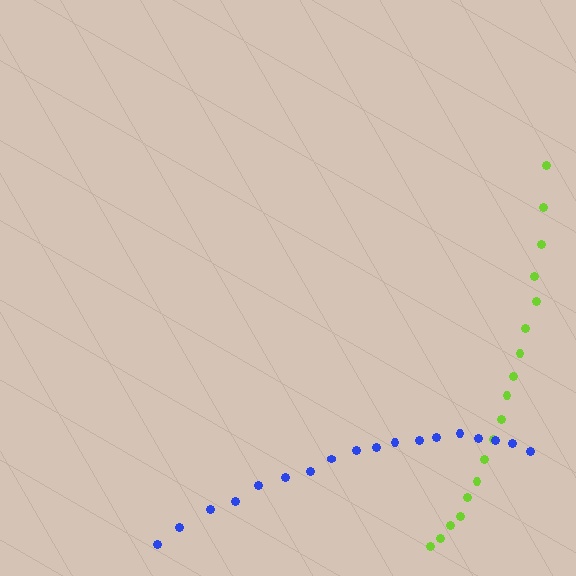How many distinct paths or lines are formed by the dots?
There are 2 distinct paths.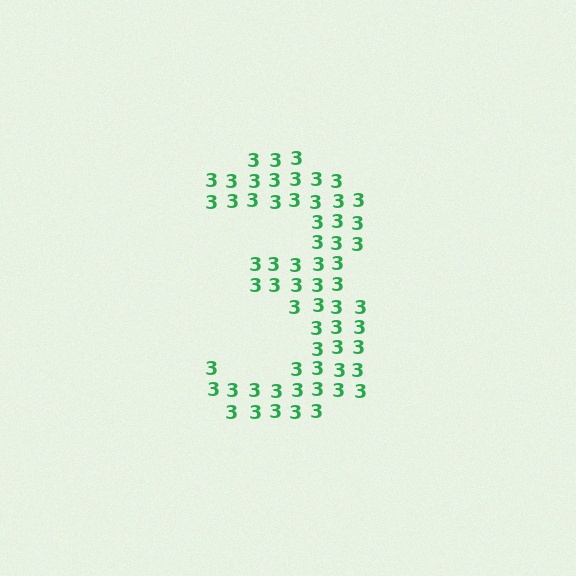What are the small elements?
The small elements are digit 3's.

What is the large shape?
The large shape is the digit 3.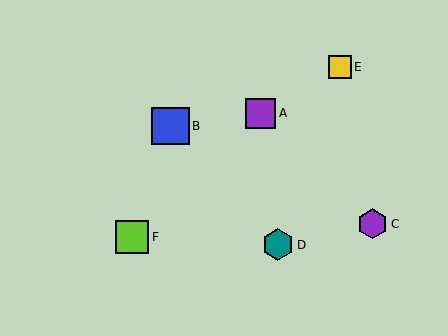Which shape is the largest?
The blue square (labeled B) is the largest.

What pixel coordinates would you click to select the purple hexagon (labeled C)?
Click at (373, 224) to select the purple hexagon C.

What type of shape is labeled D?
Shape D is a teal hexagon.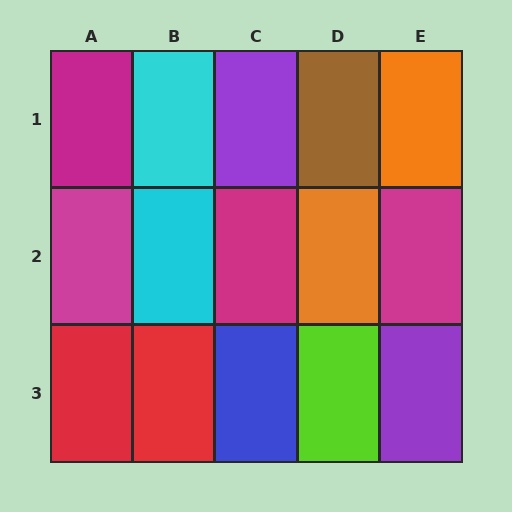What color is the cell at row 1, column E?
Orange.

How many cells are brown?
1 cell is brown.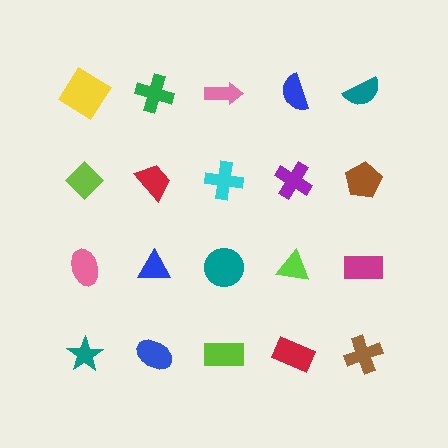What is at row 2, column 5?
A brown pentagon.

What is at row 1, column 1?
A yellow diamond.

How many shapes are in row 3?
5 shapes.